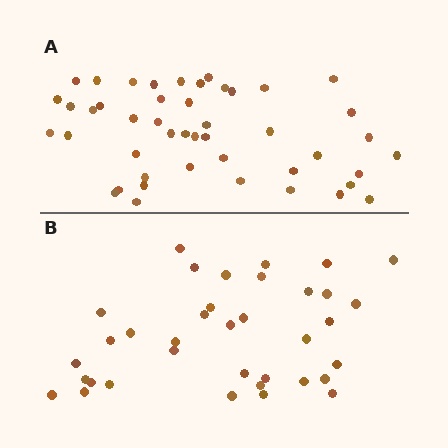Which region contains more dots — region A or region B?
Region A (the top region) has more dots.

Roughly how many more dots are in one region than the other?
Region A has roughly 10 or so more dots than region B.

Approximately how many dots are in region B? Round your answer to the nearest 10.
About 40 dots. (The exact count is 36, which rounds to 40.)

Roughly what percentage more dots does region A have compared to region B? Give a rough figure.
About 30% more.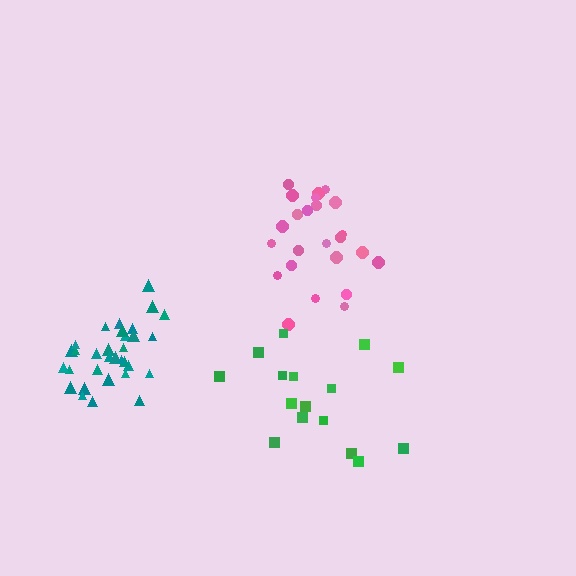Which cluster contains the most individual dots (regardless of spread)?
Teal (32).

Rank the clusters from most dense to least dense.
teal, pink, green.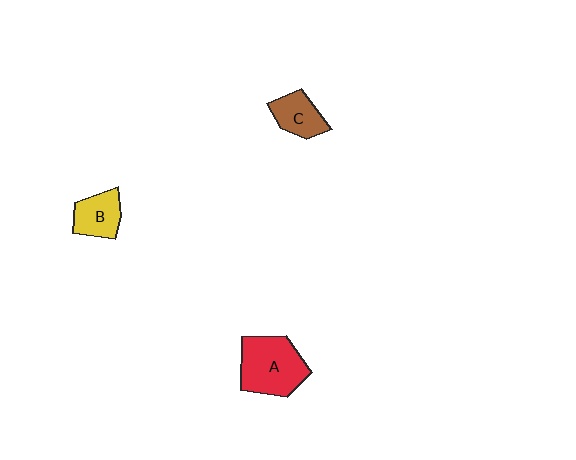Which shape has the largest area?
Shape A (red).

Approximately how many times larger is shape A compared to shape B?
Approximately 1.8 times.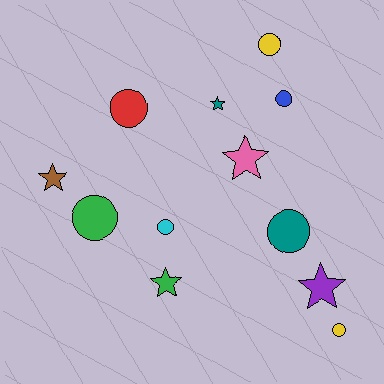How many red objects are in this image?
There is 1 red object.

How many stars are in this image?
There are 5 stars.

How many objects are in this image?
There are 12 objects.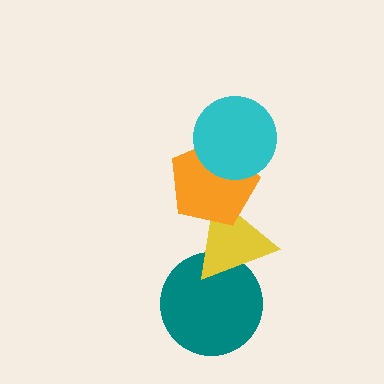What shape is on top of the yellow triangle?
The orange pentagon is on top of the yellow triangle.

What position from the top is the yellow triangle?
The yellow triangle is 3rd from the top.